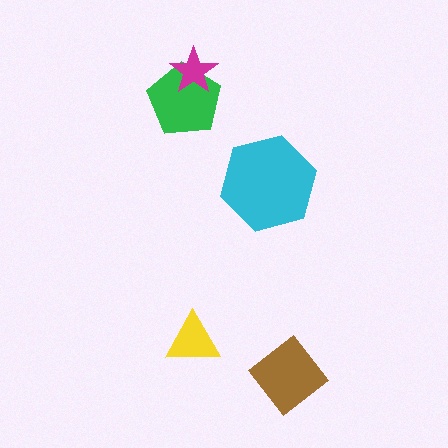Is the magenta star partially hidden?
No, no other shape covers it.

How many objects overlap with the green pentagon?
1 object overlaps with the green pentagon.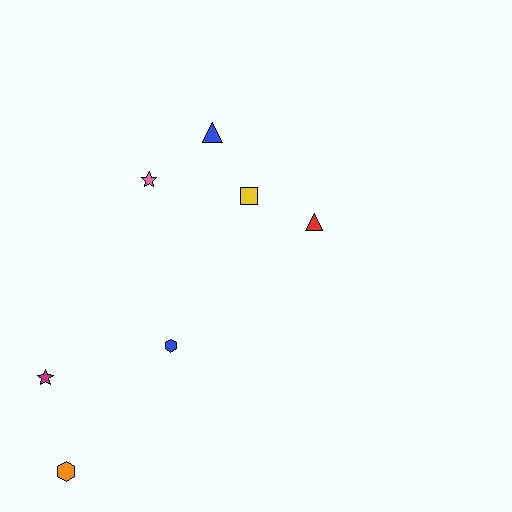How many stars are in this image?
There are 2 stars.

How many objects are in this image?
There are 7 objects.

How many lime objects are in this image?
There are no lime objects.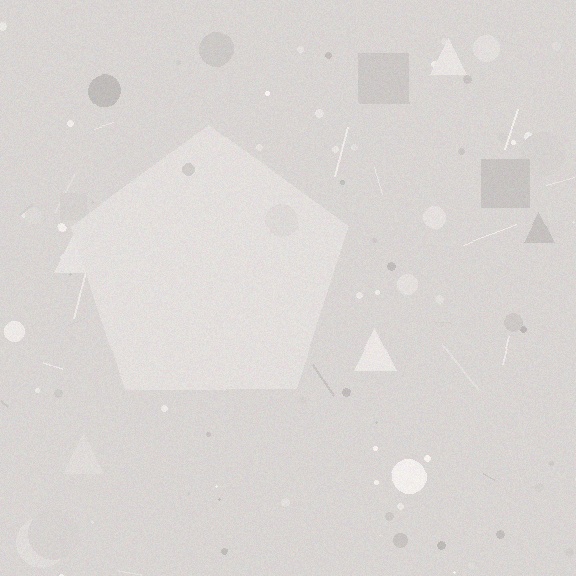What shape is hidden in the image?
A pentagon is hidden in the image.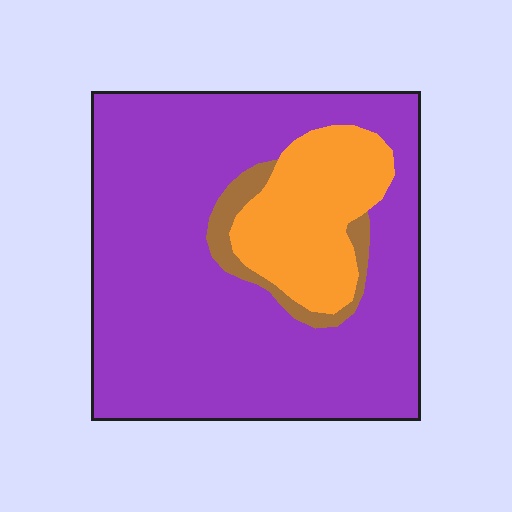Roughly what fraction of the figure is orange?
Orange covers around 20% of the figure.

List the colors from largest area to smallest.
From largest to smallest: purple, orange, brown.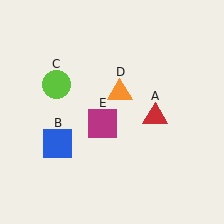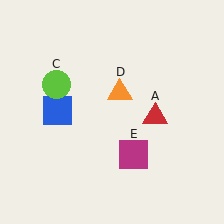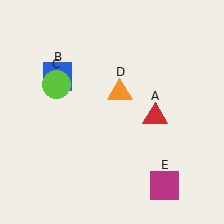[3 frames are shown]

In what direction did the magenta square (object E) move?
The magenta square (object E) moved down and to the right.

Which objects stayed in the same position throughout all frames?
Red triangle (object A) and lime circle (object C) and orange triangle (object D) remained stationary.